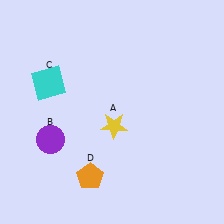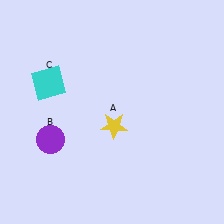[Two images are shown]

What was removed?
The orange pentagon (D) was removed in Image 2.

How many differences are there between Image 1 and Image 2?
There is 1 difference between the two images.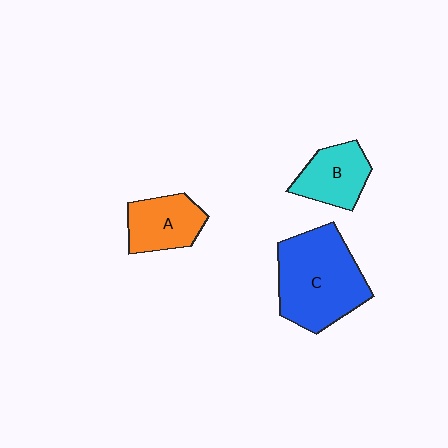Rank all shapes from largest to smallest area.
From largest to smallest: C (blue), A (orange), B (cyan).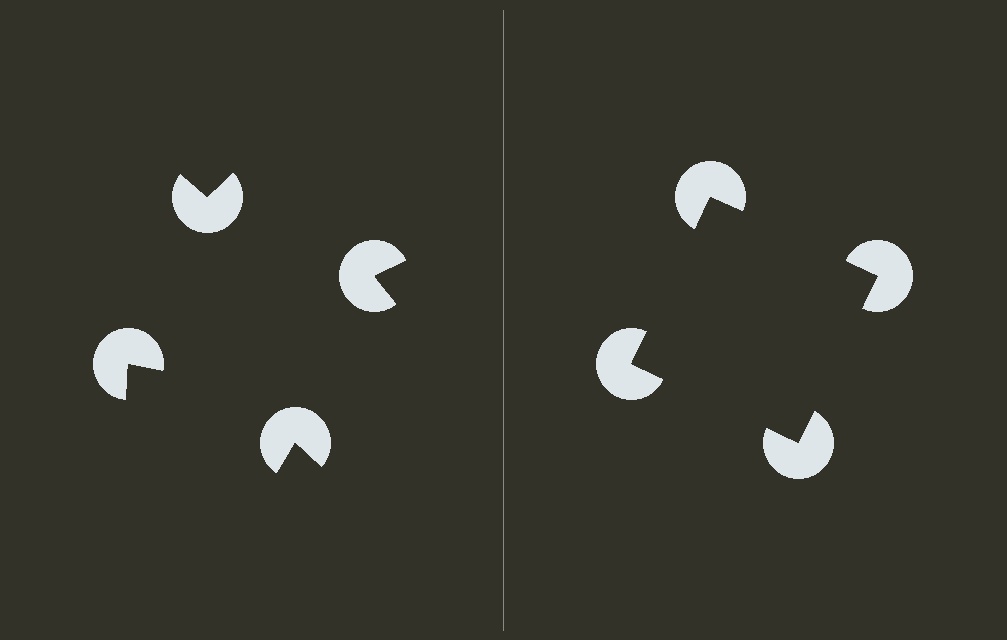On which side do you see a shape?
An illusory square appears on the right side. On the left side the wedge cuts are rotated, so no coherent shape forms.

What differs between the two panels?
The pac-man discs are positioned identically on both sides; only the wedge orientations differ. On the right they align to a square; on the left they are misaligned.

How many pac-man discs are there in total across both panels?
8 — 4 on each side.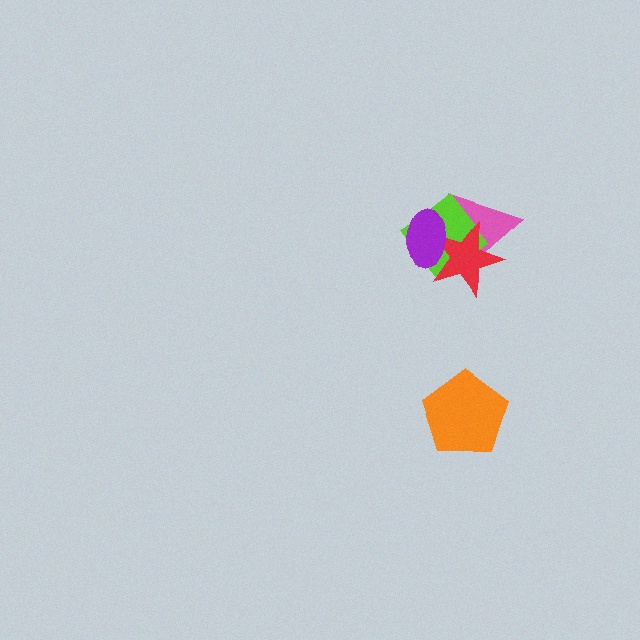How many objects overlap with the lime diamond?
3 objects overlap with the lime diamond.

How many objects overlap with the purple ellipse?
3 objects overlap with the purple ellipse.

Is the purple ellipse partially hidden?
No, no other shape covers it.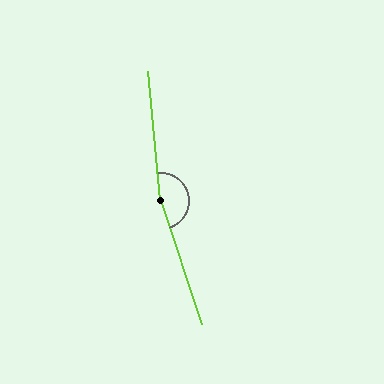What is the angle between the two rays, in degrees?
Approximately 167 degrees.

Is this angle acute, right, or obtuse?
It is obtuse.